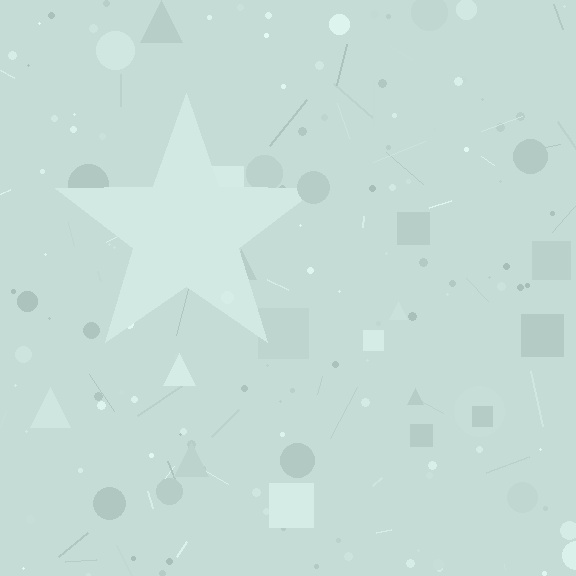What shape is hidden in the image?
A star is hidden in the image.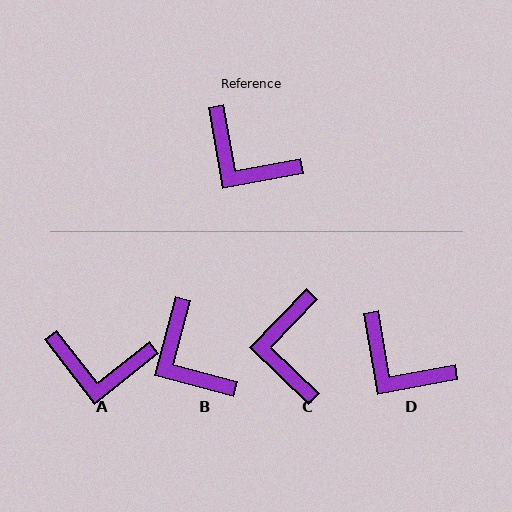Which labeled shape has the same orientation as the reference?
D.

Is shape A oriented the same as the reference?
No, it is off by about 28 degrees.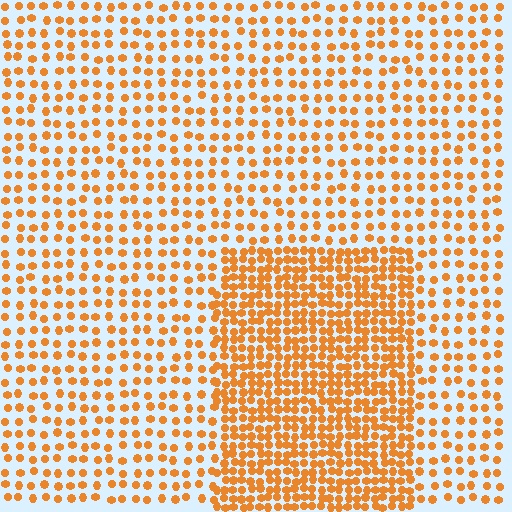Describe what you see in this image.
The image contains small orange elements arranged at two different densities. A rectangle-shaped region is visible where the elements are more densely packed than the surrounding area.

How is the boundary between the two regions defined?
The boundary is defined by a change in element density (approximately 2.2x ratio). All elements are the same color, size, and shape.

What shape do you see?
I see a rectangle.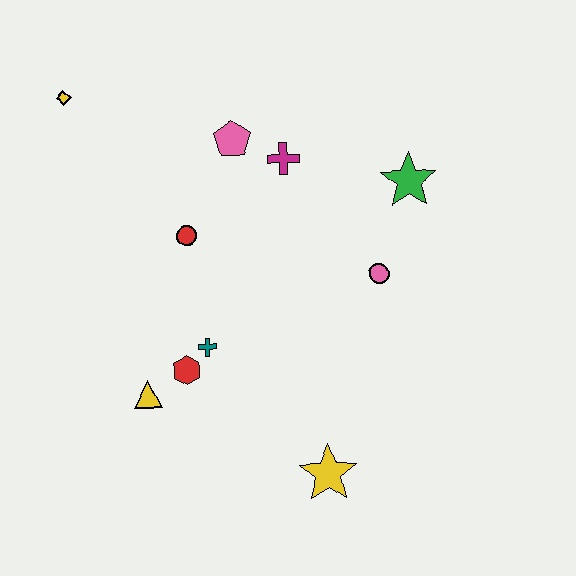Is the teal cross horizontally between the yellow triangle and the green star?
Yes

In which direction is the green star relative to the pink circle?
The green star is above the pink circle.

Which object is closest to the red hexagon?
The teal cross is closest to the red hexagon.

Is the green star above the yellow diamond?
No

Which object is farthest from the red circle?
The yellow star is farthest from the red circle.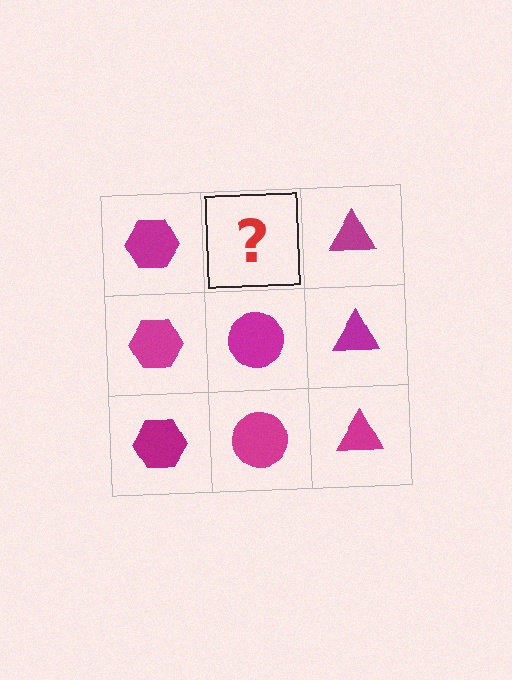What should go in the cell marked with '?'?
The missing cell should contain a magenta circle.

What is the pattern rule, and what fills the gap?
The rule is that each column has a consistent shape. The gap should be filled with a magenta circle.